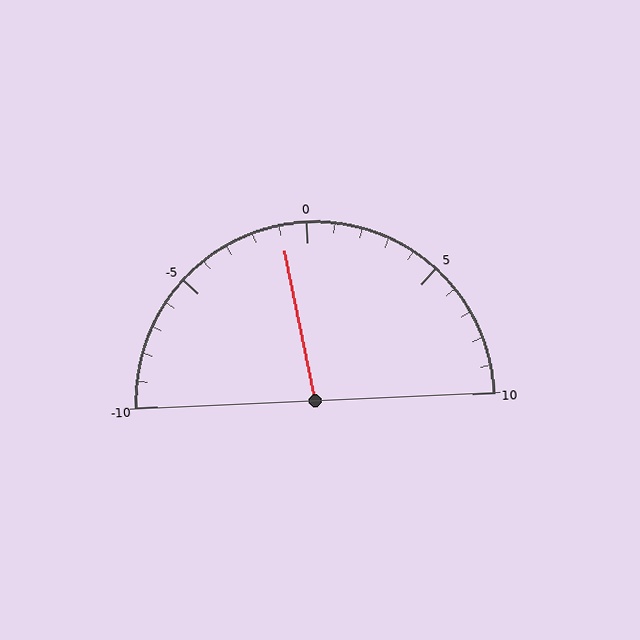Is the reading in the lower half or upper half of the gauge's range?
The reading is in the lower half of the range (-10 to 10).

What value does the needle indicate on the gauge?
The needle indicates approximately -1.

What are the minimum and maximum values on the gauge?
The gauge ranges from -10 to 10.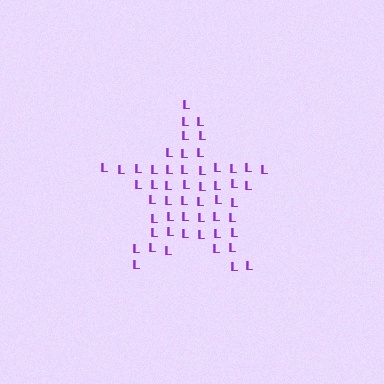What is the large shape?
The large shape is a star.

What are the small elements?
The small elements are letter L's.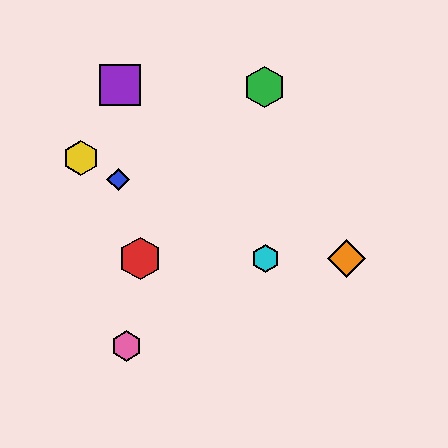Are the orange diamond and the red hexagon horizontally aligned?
Yes, both are at y≈258.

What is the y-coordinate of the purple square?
The purple square is at y≈85.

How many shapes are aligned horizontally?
3 shapes (the red hexagon, the orange diamond, the cyan hexagon) are aligned horizontally.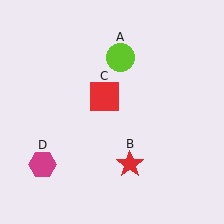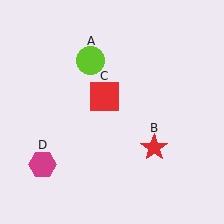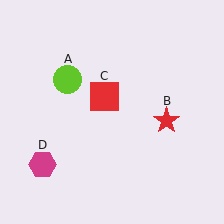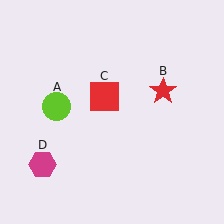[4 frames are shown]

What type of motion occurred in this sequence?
The lime circle (object A), red star (object B) rotated counterclockwise around the center of the scene.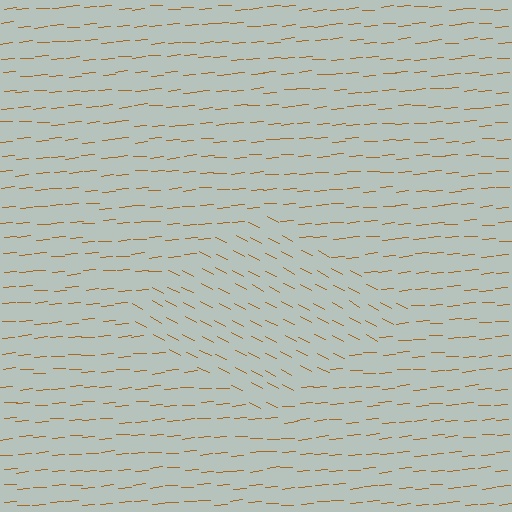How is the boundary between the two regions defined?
The boundary is defined purely by a change in line orientation (approximately 32 degrees difference). All lines are the same color and thickness.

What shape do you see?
I see a diamond.